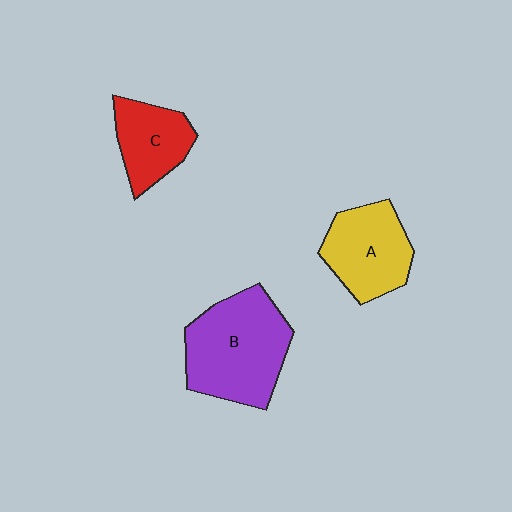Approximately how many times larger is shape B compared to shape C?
Approximately 1.8 times.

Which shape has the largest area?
Shape B (purple).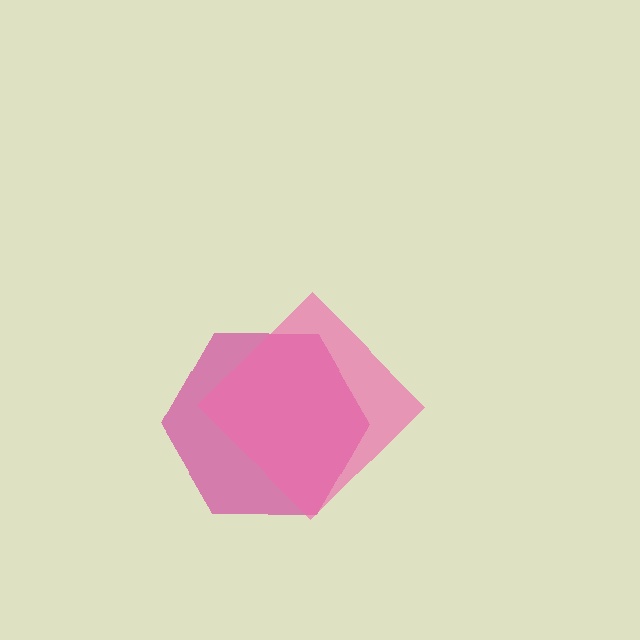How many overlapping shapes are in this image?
There are 2 overlapping shapes in the image.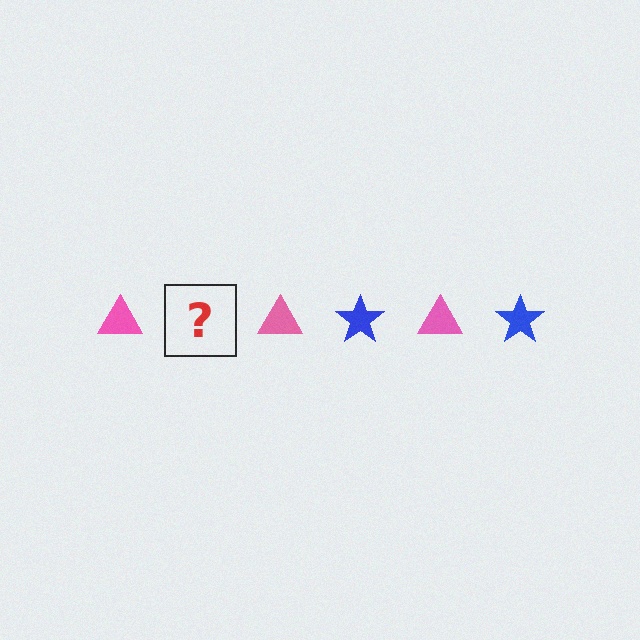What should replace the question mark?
The question mark should be replaced with a blue star.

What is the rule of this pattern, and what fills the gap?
The rule is that the pattern alternates between pink triangle and blue star. The gap should be filled with a blue star.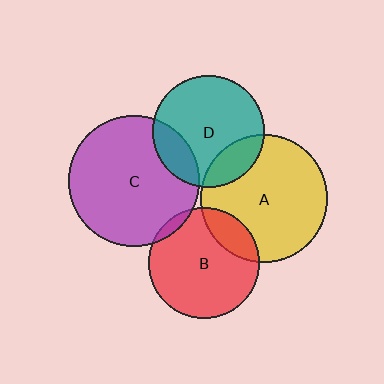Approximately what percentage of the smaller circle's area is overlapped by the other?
Approximately 20%.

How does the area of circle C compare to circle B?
Approximately 1.4 times.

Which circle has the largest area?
Circle C (purple).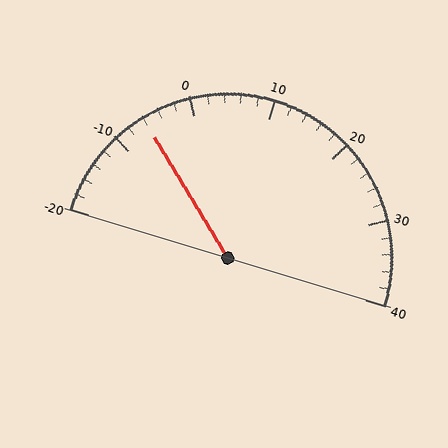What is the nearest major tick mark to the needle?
The nearest major tick mark is -10.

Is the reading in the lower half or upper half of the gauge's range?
The reading is in the lower half of the range (-20 to 40).